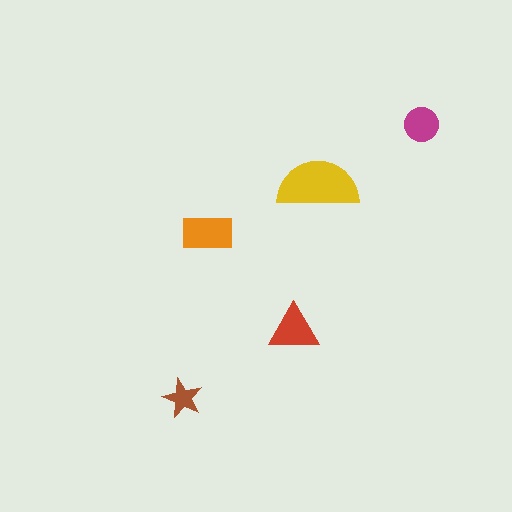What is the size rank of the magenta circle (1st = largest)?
4th.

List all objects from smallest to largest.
The brown star, the magenta circle, the red triangle, the orange rectangle, the yellow semicircle.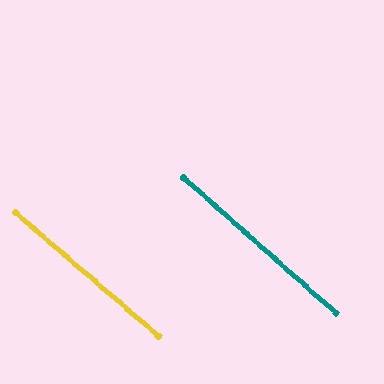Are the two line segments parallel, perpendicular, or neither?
Parallel — their directions differ by only 1.1°.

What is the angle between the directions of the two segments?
Approximately 1 degree.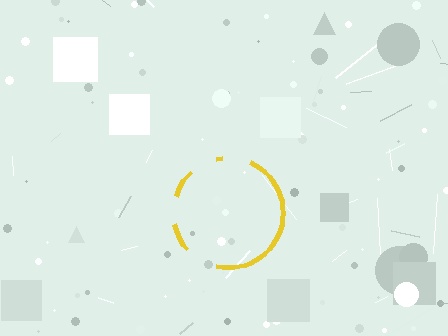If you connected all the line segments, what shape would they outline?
They would outline a circle.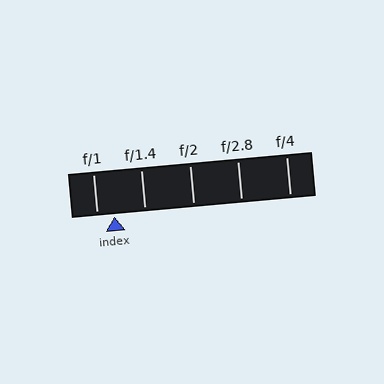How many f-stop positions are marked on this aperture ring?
There are 5 f-stop positions marked.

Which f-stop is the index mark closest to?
The index mark is closest to f/1.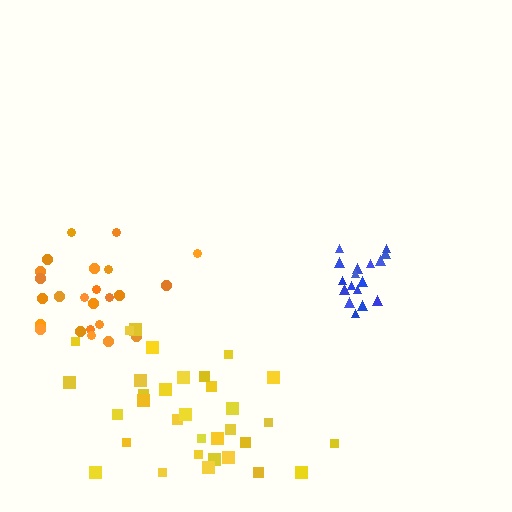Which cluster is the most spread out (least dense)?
Yellow.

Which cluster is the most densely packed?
Blue.